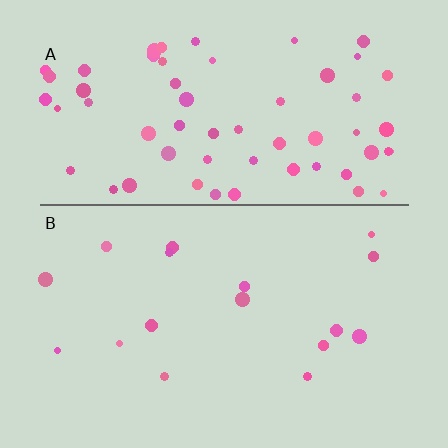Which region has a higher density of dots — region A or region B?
A (the top).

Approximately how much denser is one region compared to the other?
Approximately 3.7× — region A over region B.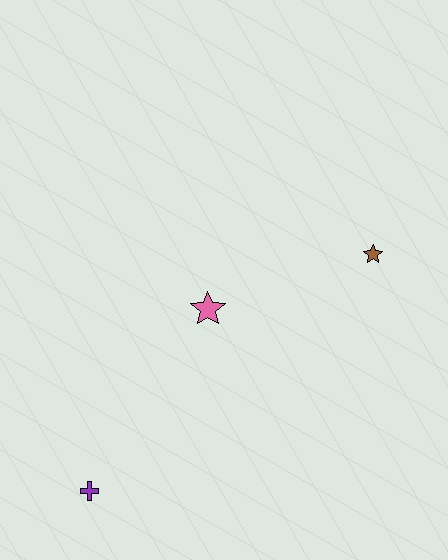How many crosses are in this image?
There is 1 cross.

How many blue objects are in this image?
There are no blue objects.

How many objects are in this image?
There are 3 objects.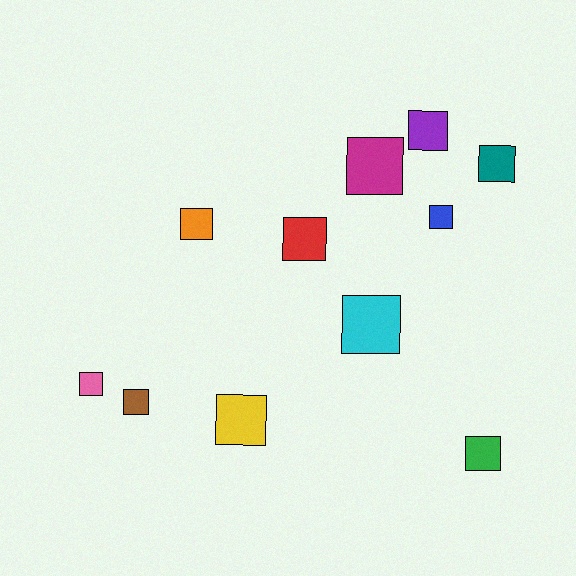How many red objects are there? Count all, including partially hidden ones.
There is 1 red object.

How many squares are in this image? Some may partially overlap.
There are 11 squares.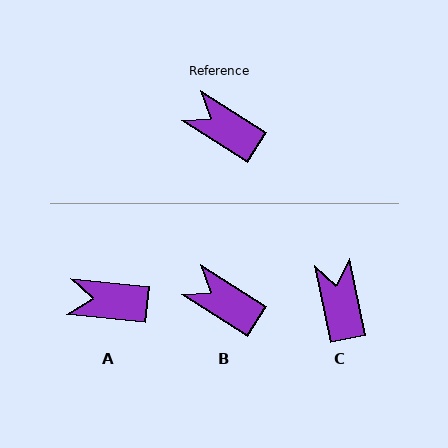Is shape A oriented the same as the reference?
No, it is off by about 27 degrees.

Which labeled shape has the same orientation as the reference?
B.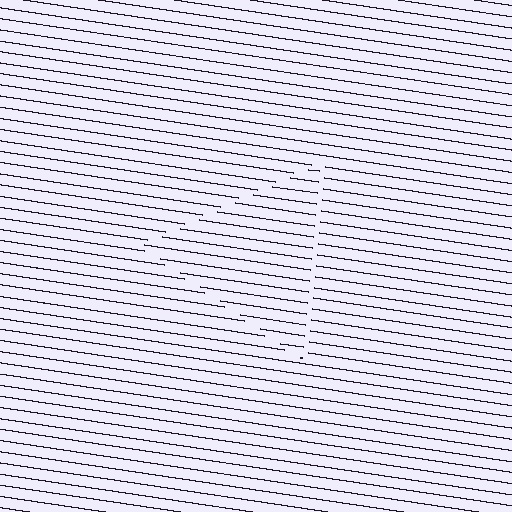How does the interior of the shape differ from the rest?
The interior of the shape contains the same grating, shifted by half a period — the contour is defined by the phase discontinuity where line-ends from the inner and outer gratings abut.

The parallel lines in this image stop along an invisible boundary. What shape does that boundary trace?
An illusory triangle. The interior of the shape contains the same grating, shifted by half a period — the contour is defined by the phase discontinuity where line-ends from the inner and outer gratings abut.